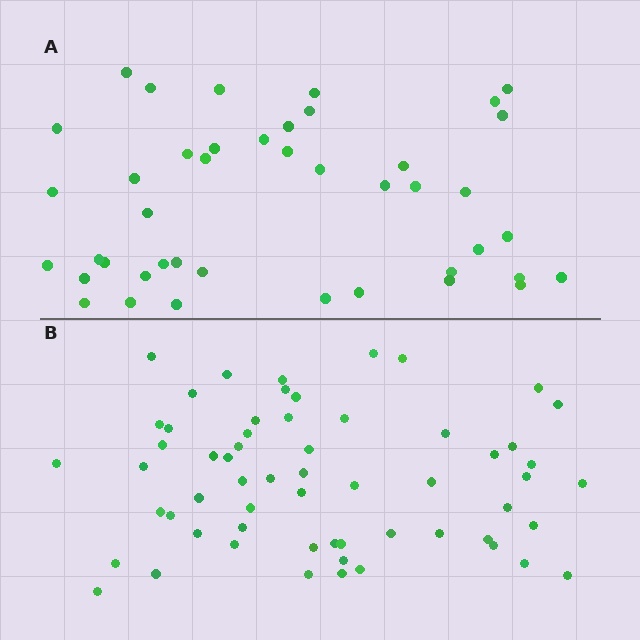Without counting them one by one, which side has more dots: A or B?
Region B (the bottom region) has more dots.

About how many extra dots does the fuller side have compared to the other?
Region B has approximately 15 more dots than region A.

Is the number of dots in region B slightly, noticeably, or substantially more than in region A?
Region B has noticeably more, but not dramatically so. The ratio is roughly 1.4 to 1.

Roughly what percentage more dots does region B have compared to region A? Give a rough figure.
About 40% more.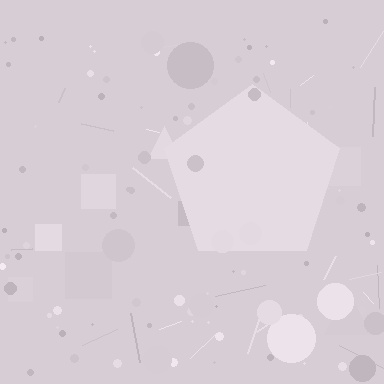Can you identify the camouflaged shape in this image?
The camouflaged shape is a pentagon.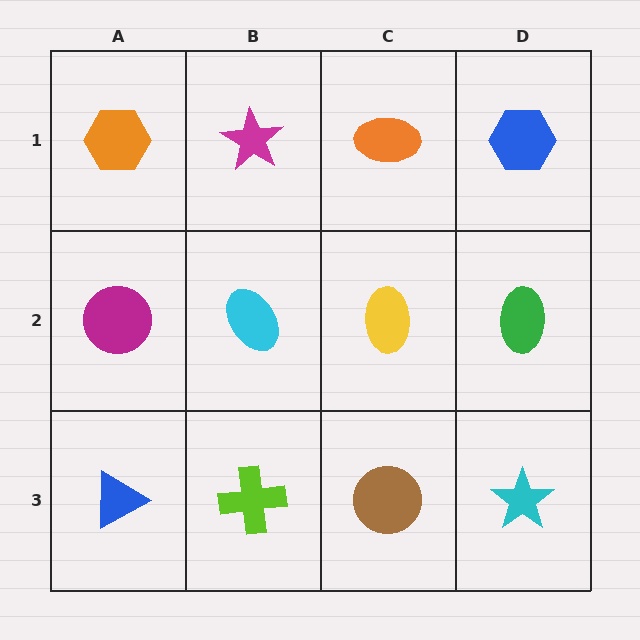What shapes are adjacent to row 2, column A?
An orange hexagon (row 1, column A), a blue triangle (row 3, column A), a cyan ellipse (row 2, column B).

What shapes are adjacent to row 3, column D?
A green ellipse (row 2, column D), a brown circle (row 3, column C).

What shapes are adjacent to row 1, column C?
A yellow ellipse (row 2, column C), a magenta star (row 1, column B), a blue hexagon (row 1, column D).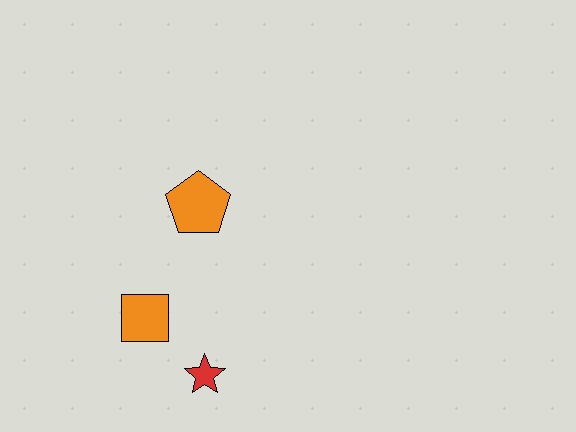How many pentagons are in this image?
There is 1 pentagon.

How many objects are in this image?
There are 3 objects.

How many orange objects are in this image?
There are 2 orange objects.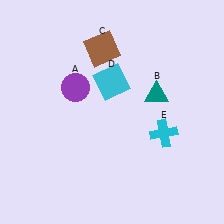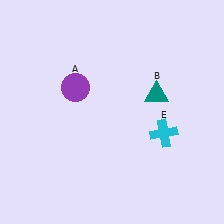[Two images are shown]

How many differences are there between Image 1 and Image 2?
There are 2 differences between the two images.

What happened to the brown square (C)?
The brown square (C) was removed in Image 2. It was in the top-left area of Image 1.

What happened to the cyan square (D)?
The cyan square (D) was removed in Image 2. It was in the top-left area of Image 1.